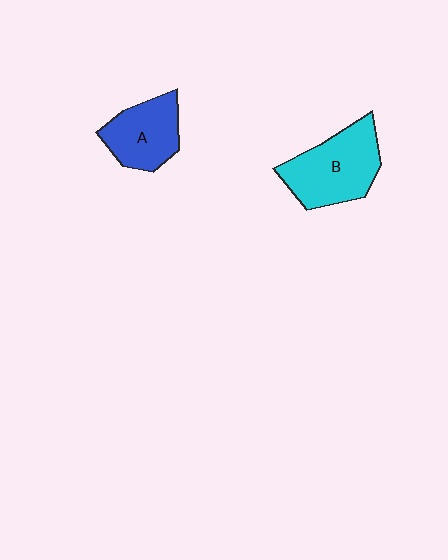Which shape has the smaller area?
Shape A (blue).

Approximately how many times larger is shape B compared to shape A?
Approximately 1.3 times.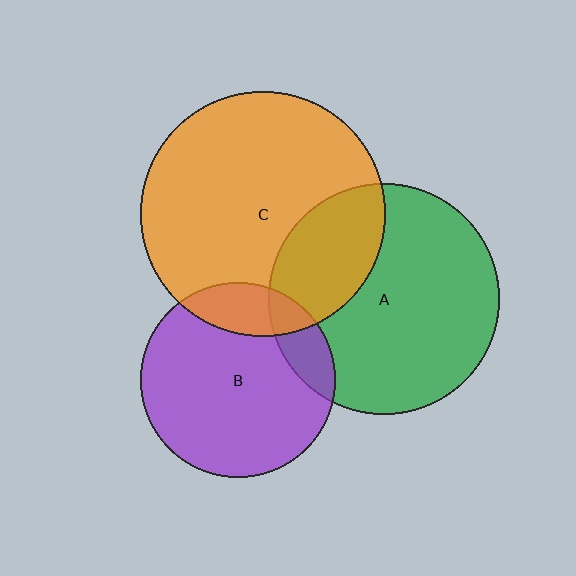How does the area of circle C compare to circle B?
Approximately 1.6 times.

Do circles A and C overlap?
Yes.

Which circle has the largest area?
Circle C (orange).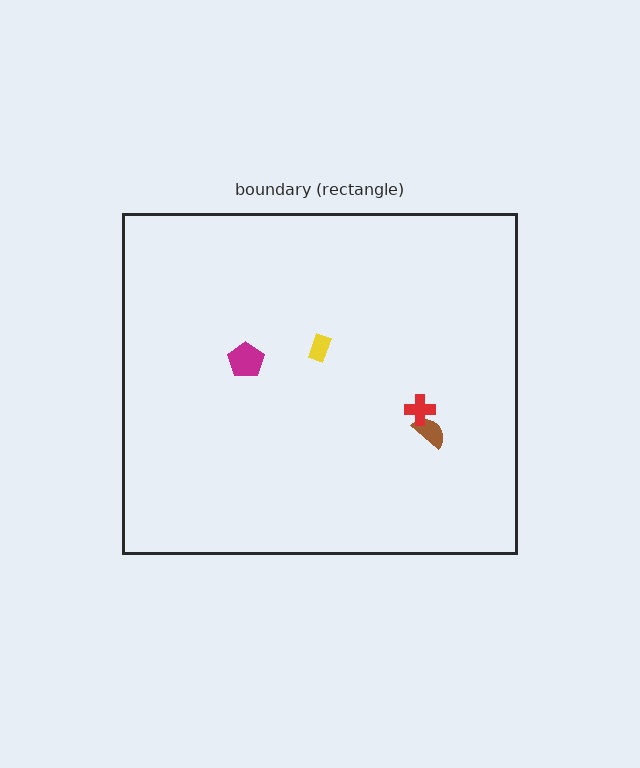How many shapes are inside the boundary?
4 inside, 0 outside.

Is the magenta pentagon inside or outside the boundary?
Inside.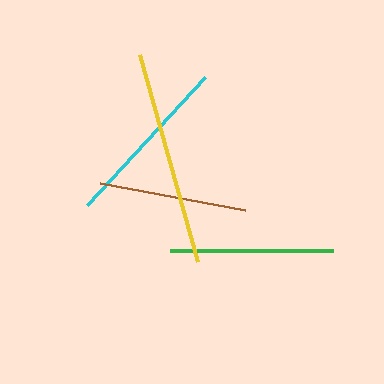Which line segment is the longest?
The yellow line is the longest at approximately 215 pixels.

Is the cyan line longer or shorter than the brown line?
The cyan line is longer than the brown line.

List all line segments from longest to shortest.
From longest to shortest: yellow, cyan, green, brown.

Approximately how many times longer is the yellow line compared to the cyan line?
The yellow line is approximately 1.2 times the length of the cyan line.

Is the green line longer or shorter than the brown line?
The green line is longer than the brown line.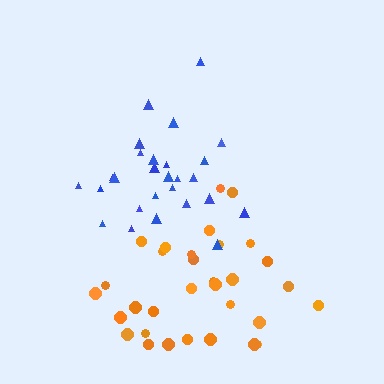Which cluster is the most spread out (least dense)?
Orange.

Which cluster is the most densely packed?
Blue.